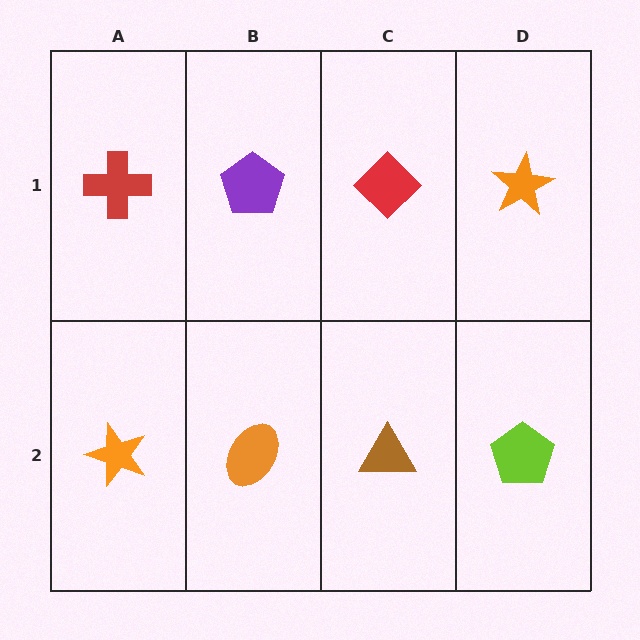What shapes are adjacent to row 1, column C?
A brown triangle (row 2, column C), a purple pentagon (row 1, column B), an orange star (row 1, column D).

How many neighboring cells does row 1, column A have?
2.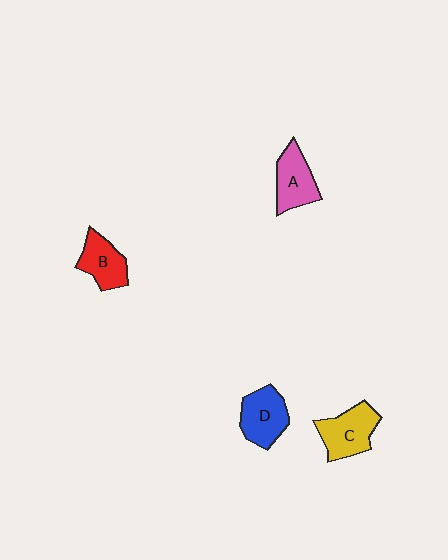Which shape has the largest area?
Shape C (yellow).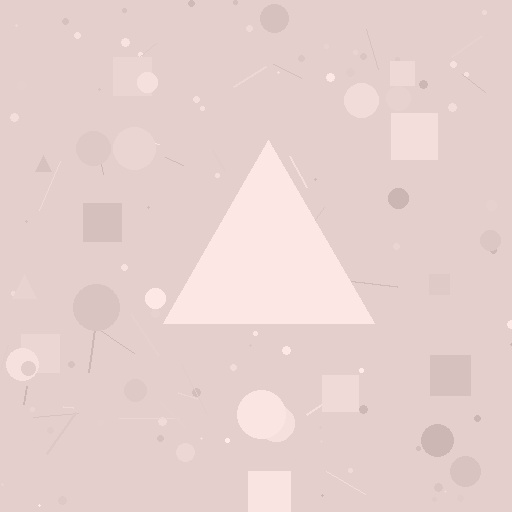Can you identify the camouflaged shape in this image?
The camouflaged shape is a triangle.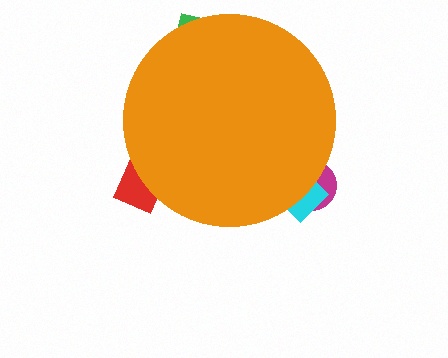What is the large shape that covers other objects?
An orange circle.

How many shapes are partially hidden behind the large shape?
4 shapes are partially hidden.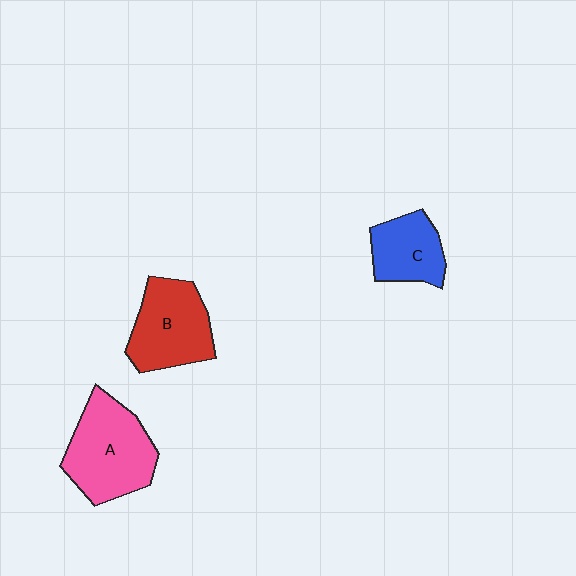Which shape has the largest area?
Shape A (pink).